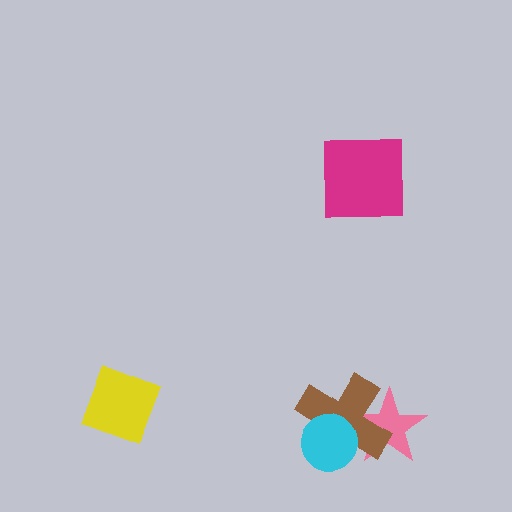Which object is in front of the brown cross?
The cyan circle is in front of the brown cross.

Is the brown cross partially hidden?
Yes, it is partially covered by another shape.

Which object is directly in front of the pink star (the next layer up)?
The brown cross is directly in front of the pink star.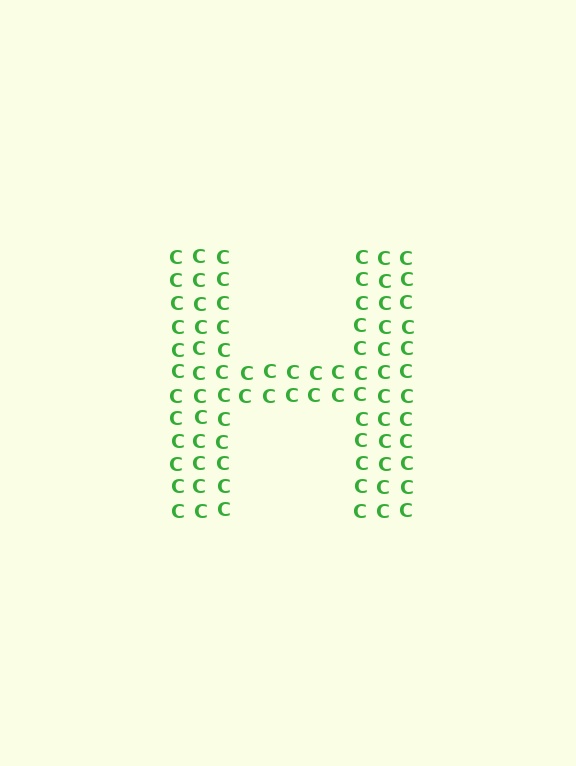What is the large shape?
The large shape is the letter H.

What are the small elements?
The small elements are letter C's.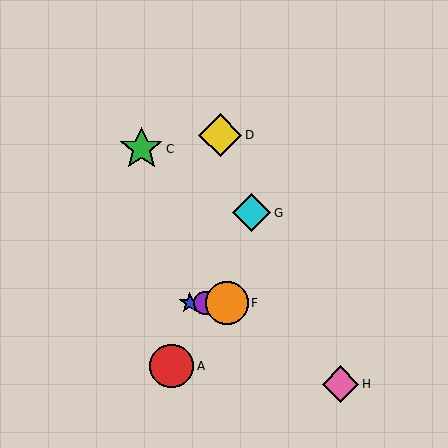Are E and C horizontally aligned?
No, E is at y≈303 and C is at y≈149.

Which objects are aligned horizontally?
Objects B, E, F are aligned horizontally.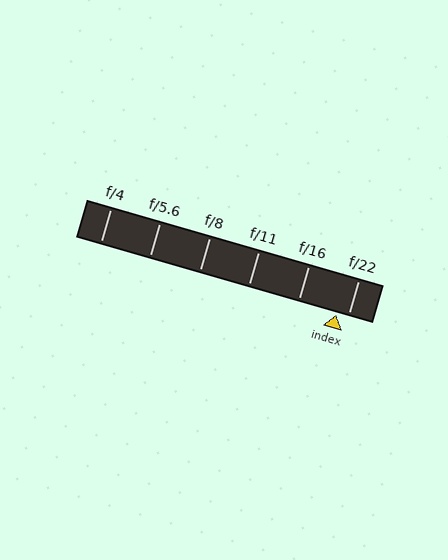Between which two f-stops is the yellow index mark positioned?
The index mark is between f/16 and f/22.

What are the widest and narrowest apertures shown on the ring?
The widest aperture shown is f/4 and the narrowest is f/22.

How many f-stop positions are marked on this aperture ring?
There are 6 f-stop positions marked.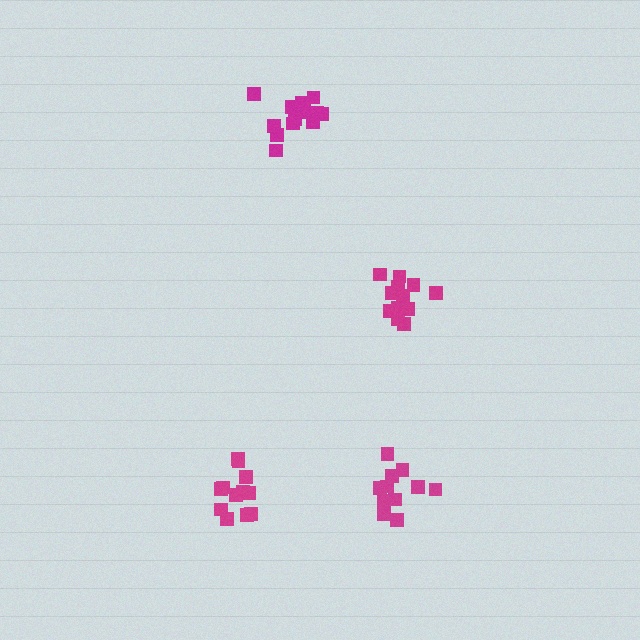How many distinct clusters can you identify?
There are 4 distinct clusters.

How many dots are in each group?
Group 1: 16 dots, Group 2: 12 dots, Group 3: 11 dots, Group 4: 12 dots (51 total).